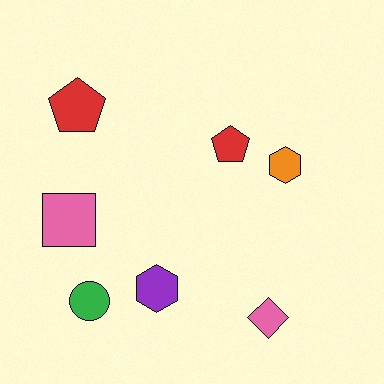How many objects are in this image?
There are 7 objects.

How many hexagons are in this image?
There are 2 hexagons.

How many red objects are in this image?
There are 2 red objects.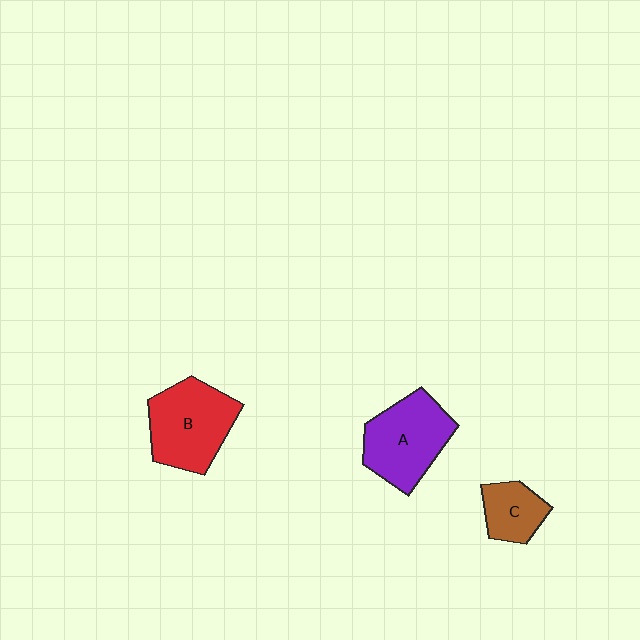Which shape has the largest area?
Shape B (red).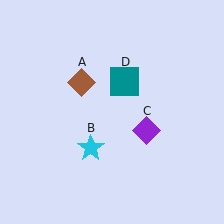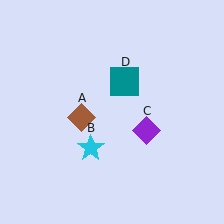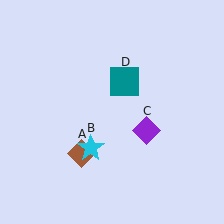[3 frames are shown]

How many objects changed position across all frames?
1 object changed position: brown diamond (object A).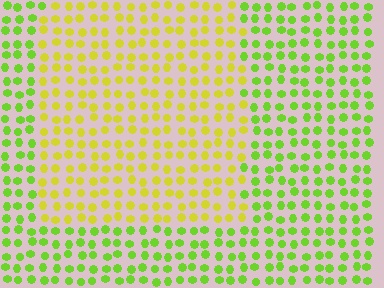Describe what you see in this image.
The image is filled with small lime elements in a uniform arrangement. A rectangle-shaped region is visible where the elements are tinted to a slightly different hue, forming a subtle color boundary.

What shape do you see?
I see a rectangle.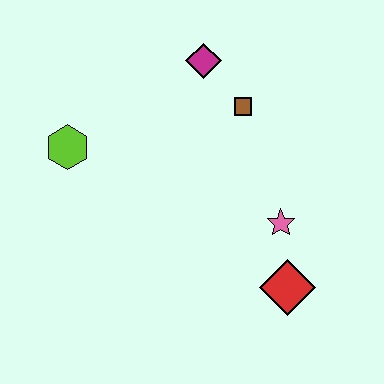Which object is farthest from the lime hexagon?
The red diamond is farthest from the lime hexagon.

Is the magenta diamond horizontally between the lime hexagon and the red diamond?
Yes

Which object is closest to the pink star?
The red diamond is closest to the pink star.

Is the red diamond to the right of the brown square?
Yes